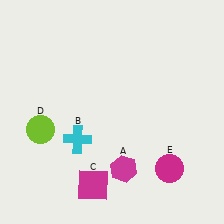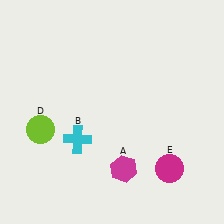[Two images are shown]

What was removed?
The magenta square (C) was removed in Image 2.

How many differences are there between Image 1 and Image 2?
There is 1 difference between the two images.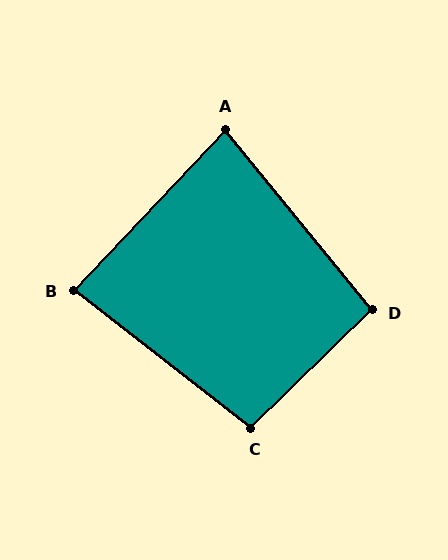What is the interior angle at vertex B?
Approximately 85 degrees (acute).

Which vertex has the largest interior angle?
C, at approximately 98 degrees.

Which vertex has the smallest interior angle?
A, at approximately 82 degrees.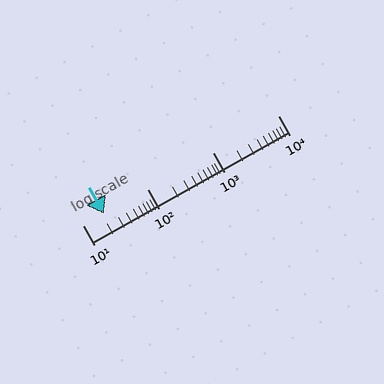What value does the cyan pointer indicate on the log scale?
The pointer indicates approximately 21.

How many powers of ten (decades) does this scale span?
The scale spans 3 decades, from 10 to 10000.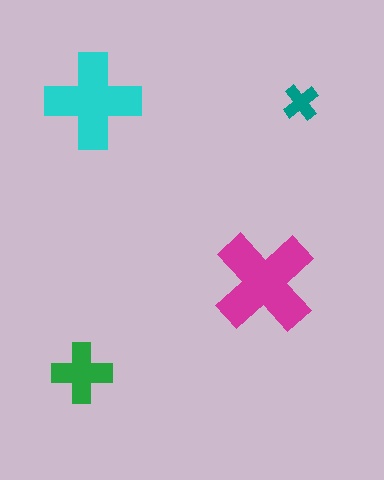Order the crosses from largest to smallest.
the magenta one, the cyan one, the green one, the teal one.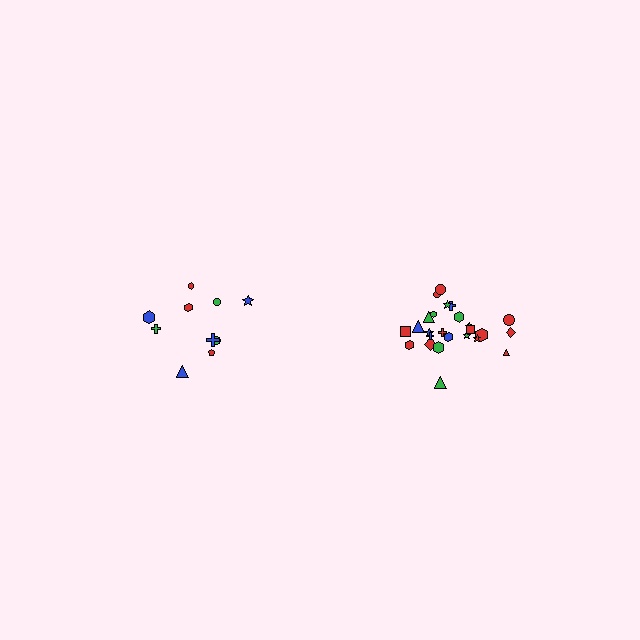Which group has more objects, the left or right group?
The right group.